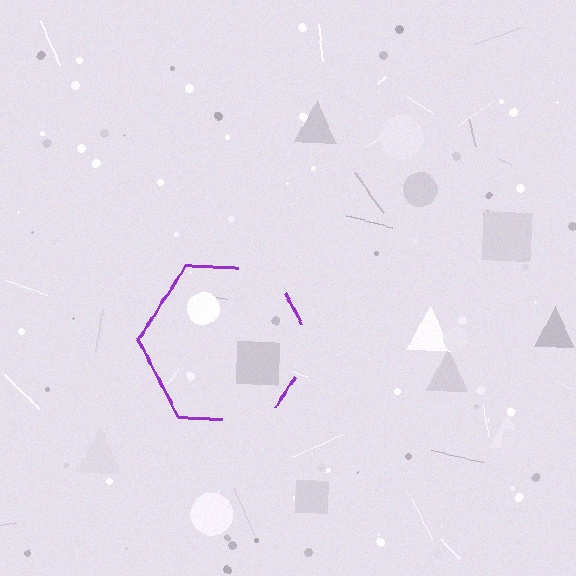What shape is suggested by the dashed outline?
The dashed outline suggests a hexagon.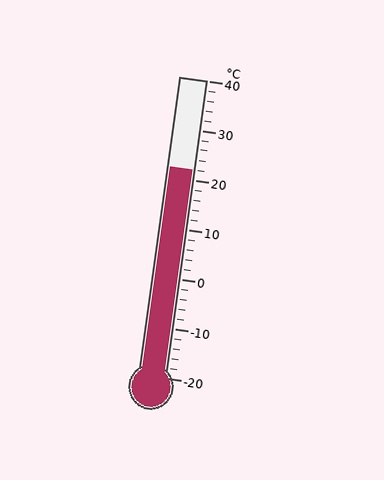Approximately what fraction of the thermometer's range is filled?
The thermometer is filled to approximately 70% of its range.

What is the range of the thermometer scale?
The thermometer scale ranges from -20°C to 40°C.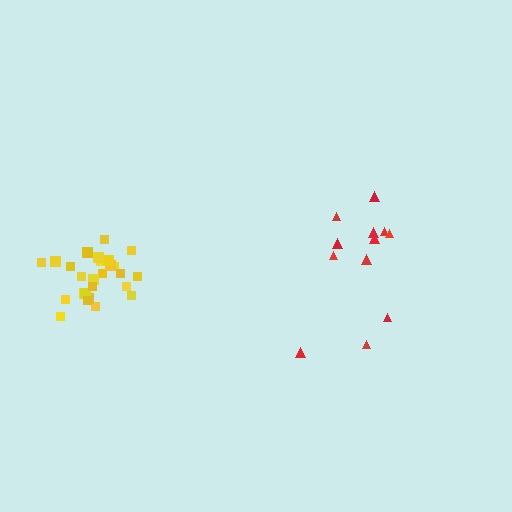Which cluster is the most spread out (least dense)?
Red.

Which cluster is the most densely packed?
Yellow.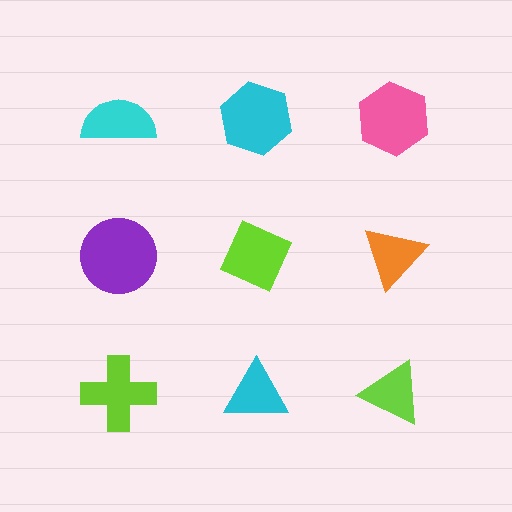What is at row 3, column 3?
A lime triangle.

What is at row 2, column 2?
A lime diamond.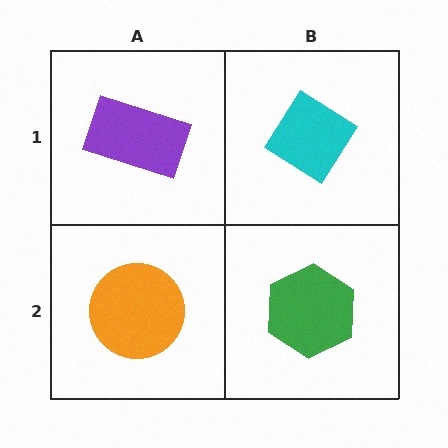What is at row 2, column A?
An orange circle.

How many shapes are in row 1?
2 shapes.